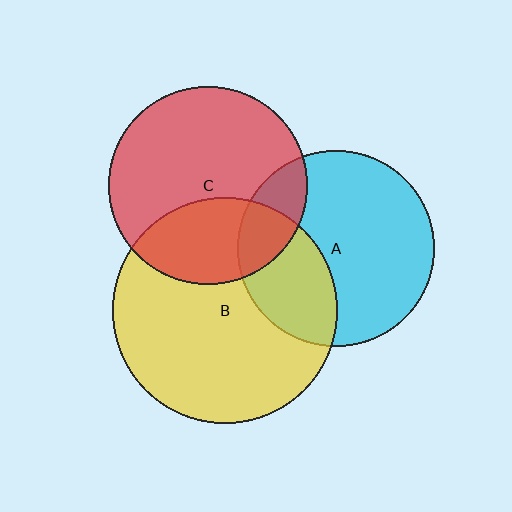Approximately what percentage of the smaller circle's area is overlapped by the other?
Approximately 35%.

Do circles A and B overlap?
Yes.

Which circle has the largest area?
Circle B (yellow).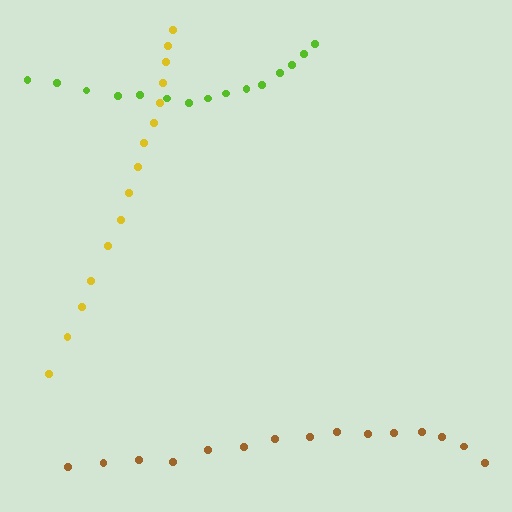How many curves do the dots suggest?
There are 3 distinct paths.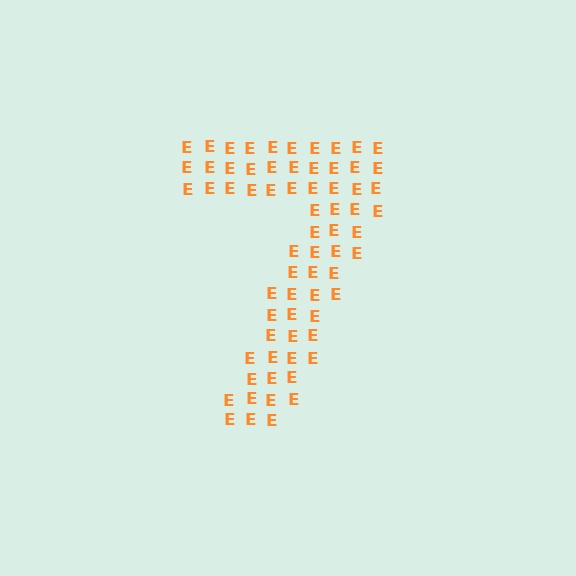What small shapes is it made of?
It is made of small letter E's.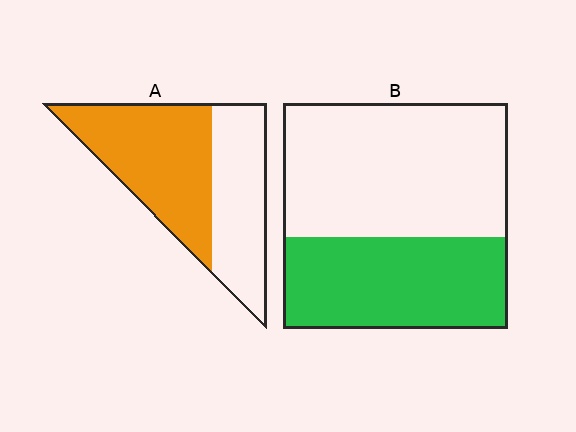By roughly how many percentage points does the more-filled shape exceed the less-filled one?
By roughly 15 percentage points (A over B).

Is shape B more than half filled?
No.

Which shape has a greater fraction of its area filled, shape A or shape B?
Shape A.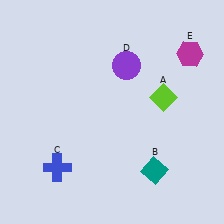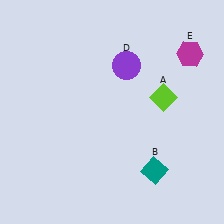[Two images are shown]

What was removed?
The blue cross (C) was removed in Image 2.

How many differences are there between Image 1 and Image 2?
There is 1 difference between the two images.